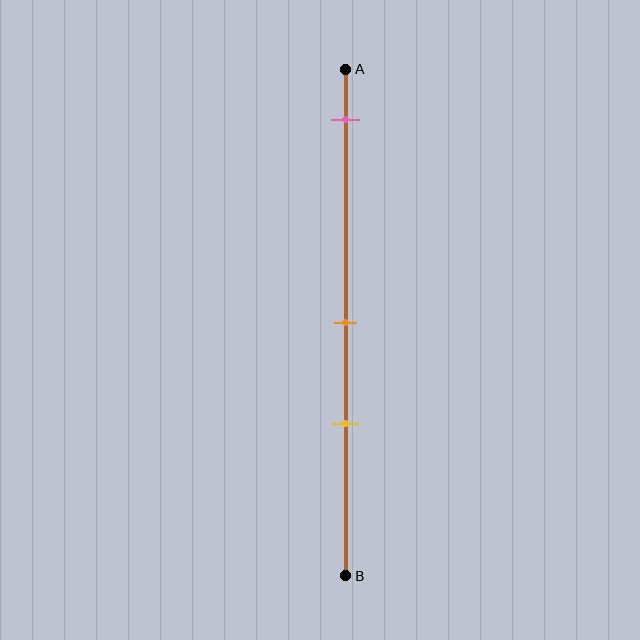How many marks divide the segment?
There are 3 marks dividing the segment.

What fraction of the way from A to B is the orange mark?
The orange mark is approximately 50% (0.5) of the way from A to B.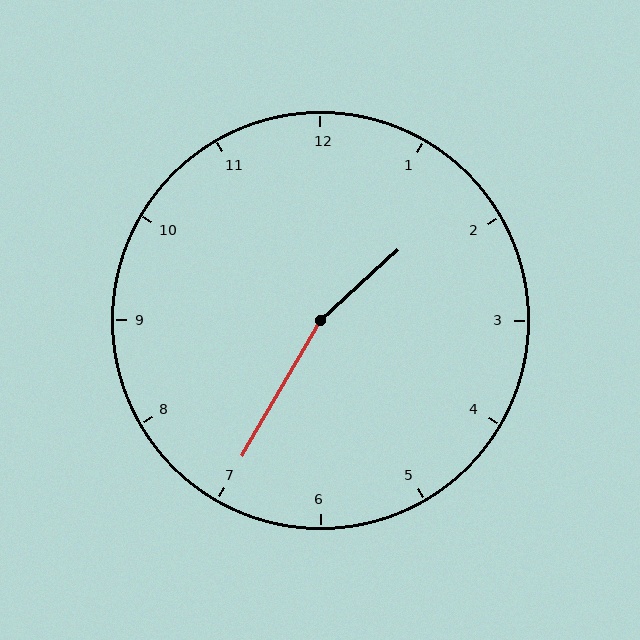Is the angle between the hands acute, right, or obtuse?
It is obtuse.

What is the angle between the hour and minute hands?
Approximately 162 degrees.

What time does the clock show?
1:35.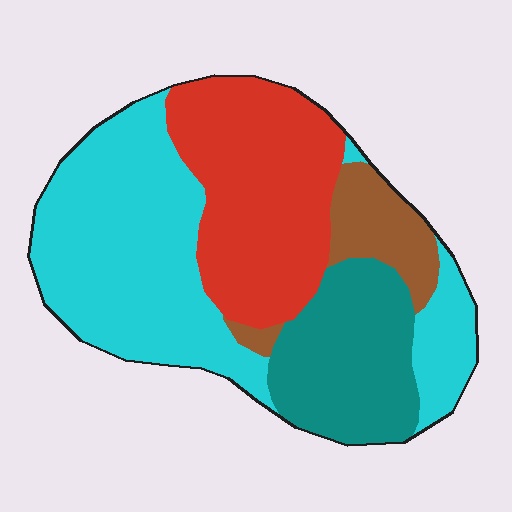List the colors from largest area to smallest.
From largest to smallest: cyan, red, teal, brown.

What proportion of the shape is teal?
Teal takes up between a sixth and a third of the shape.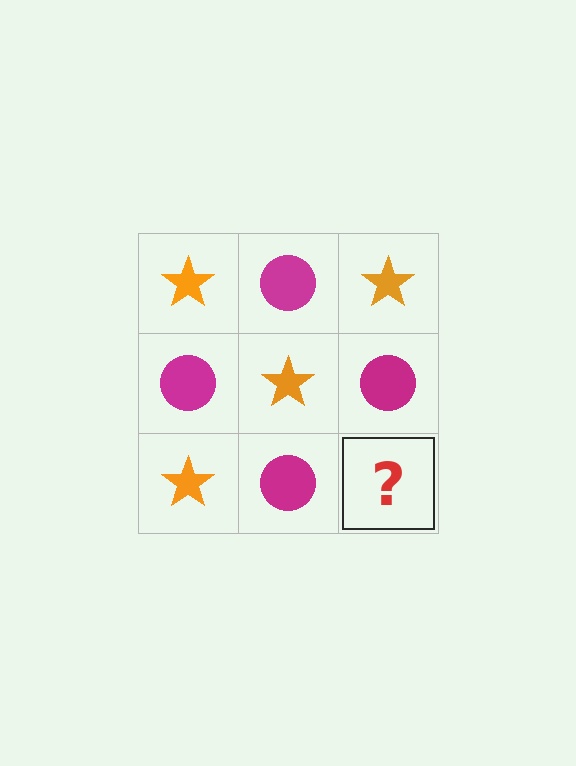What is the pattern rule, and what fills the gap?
The rule is that it alternates orange star and magenta circle in a checkerboard pattern. The gap should be filled with an orange star.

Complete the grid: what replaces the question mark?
The question mark should be replaced with an orange star.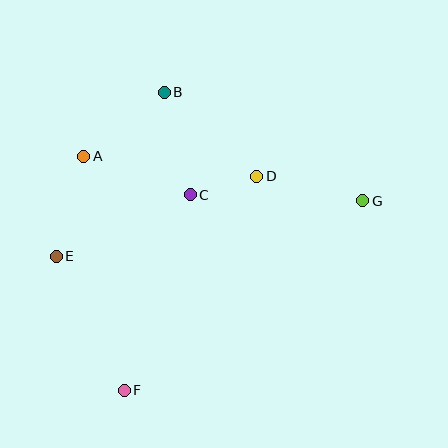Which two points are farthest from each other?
Points E and G are farthest from each other.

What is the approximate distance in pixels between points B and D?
The distance between B and D is approximately 125 pixels.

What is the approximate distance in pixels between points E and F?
The distance between E and F is approximately 151 pixels.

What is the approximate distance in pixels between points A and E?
The distance between A and E is approximately 104 pixels.